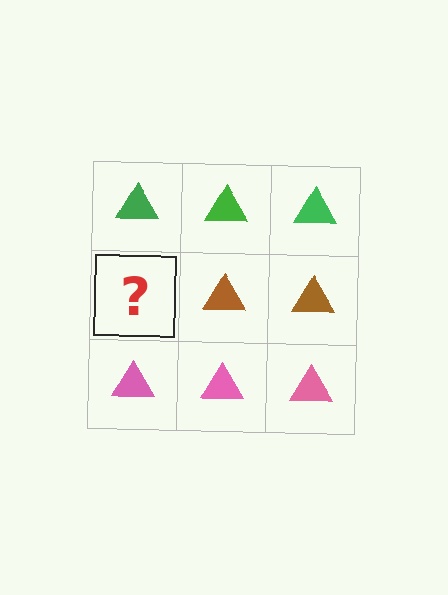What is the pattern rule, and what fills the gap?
The rule is that each row has a consistent color. The gap should be filled with a brown triangle.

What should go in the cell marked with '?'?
The missing cell should contain a brown triangle.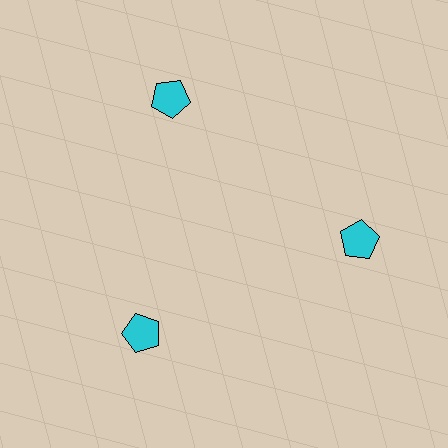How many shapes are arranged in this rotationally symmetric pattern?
There are 3 shapes, arranged in 3 groups of 1.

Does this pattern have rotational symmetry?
Yes, this pattern has 3-fold rotational symmetry. It looks the same after rotating 120 degrees around the center.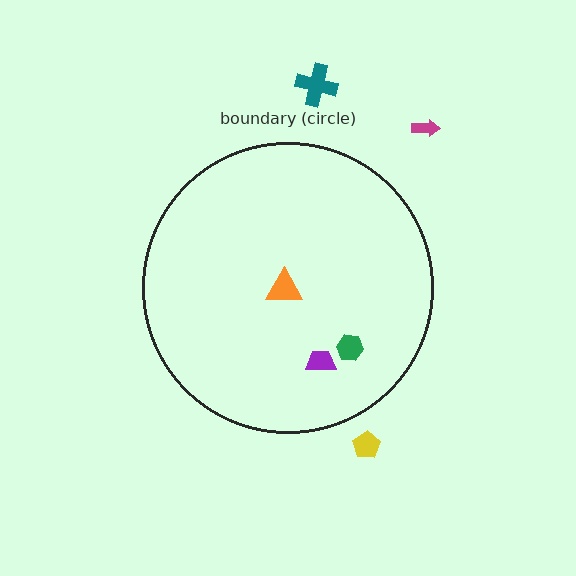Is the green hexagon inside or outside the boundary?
Inside.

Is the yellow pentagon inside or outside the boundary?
Outside.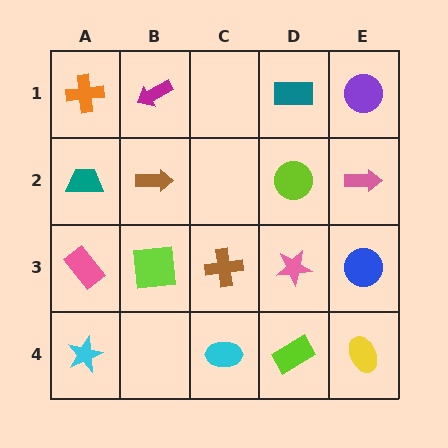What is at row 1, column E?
A purple circle.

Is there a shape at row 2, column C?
No, that cell is empty.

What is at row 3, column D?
A pink star.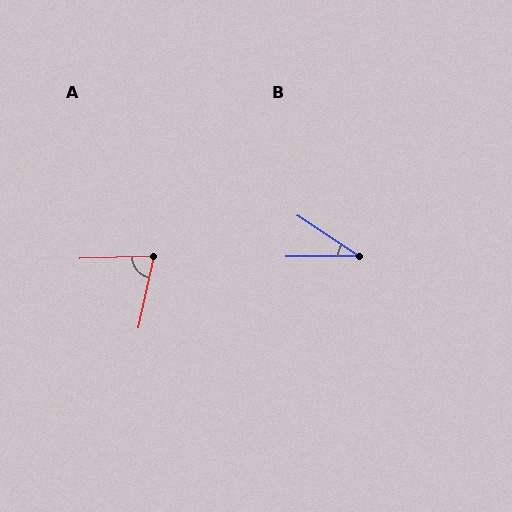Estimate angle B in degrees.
Approximately 33 degrees.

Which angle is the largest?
A, at approximately 76 degrees.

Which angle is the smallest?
B, at approximately 33 degrees.